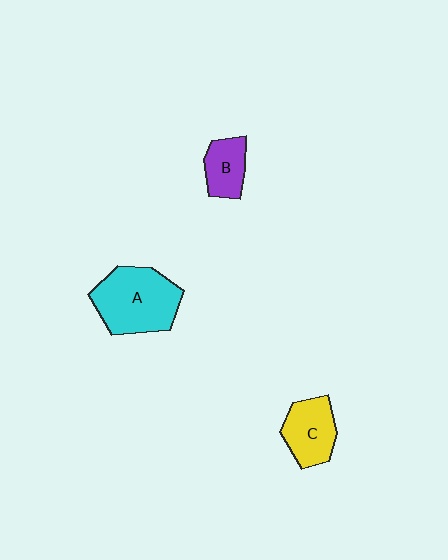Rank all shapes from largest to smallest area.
From largest to smallest: A (cyan), C (yellow), B (purple).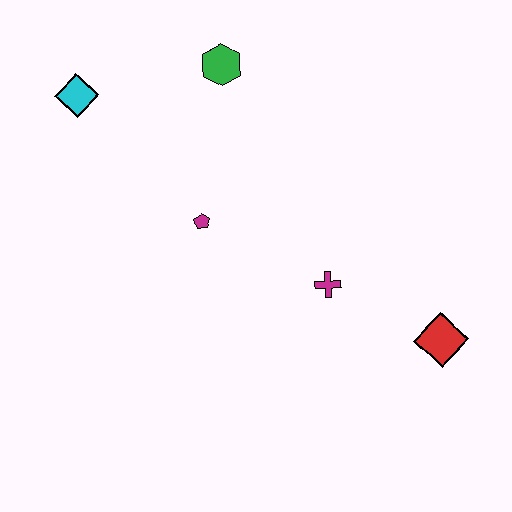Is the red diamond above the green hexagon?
No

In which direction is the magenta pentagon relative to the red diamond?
The magenta pentagon is to the left of the red diamond.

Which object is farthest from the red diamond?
The cyan diamond is farthest from the red diamond.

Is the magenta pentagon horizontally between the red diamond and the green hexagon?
No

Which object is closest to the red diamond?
The magenta cross is closest to the red diamond.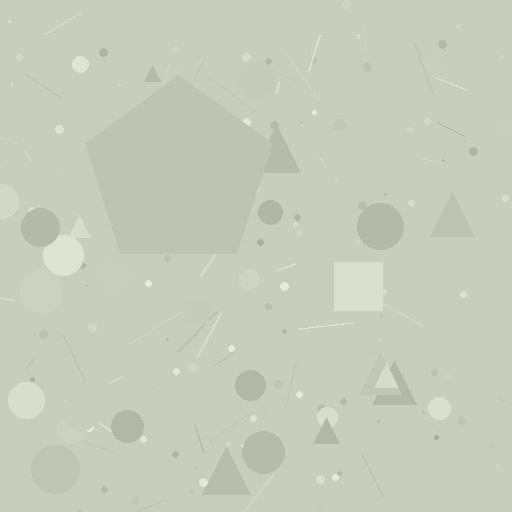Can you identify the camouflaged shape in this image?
The camouflaged shape is a pentagon.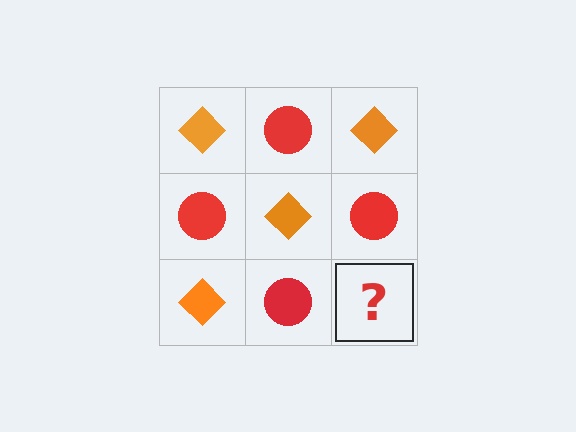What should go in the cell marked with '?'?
The missing cell should contain an orange diamond.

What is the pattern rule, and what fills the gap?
The rule is that it alternates orange diamond and red circle in a checkerboard pattern. The gap should be filled with an orange diamond.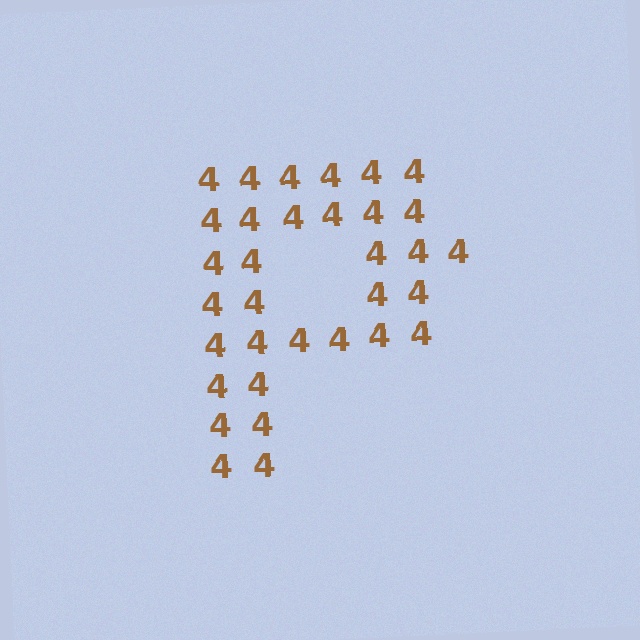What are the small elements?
The small elements are digit 4's.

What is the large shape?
The large shape is the letter P.